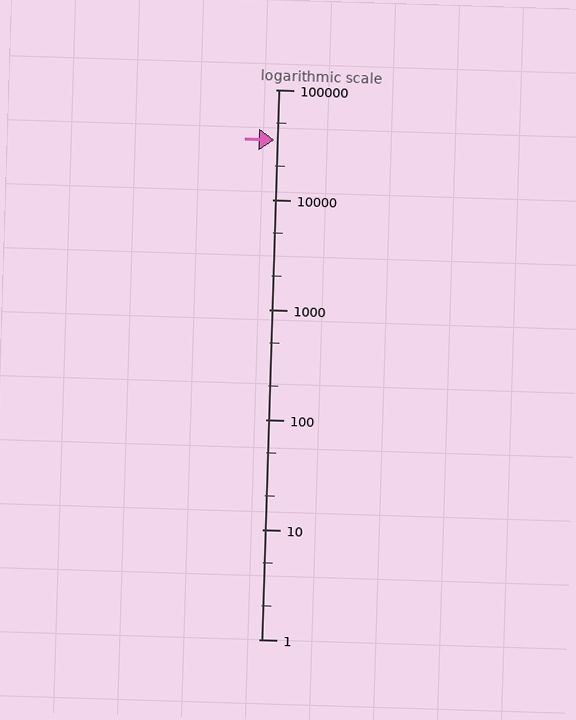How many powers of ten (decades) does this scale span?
The scale spans 5 decades, from 1 to 100000.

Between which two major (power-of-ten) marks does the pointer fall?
The pointer is between 10000 and 100000.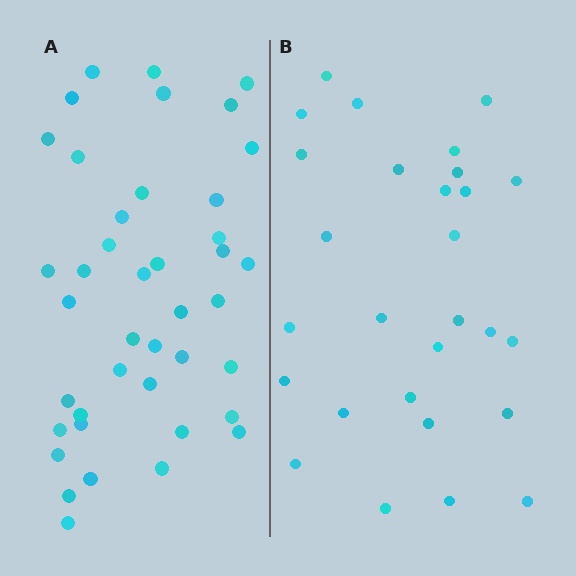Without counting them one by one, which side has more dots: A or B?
Region A (the left region) has more dots.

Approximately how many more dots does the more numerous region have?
Region A has approximately 15 more dots than region B.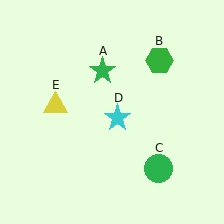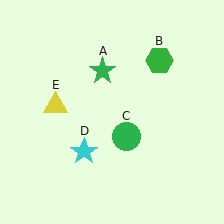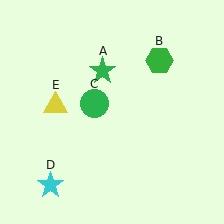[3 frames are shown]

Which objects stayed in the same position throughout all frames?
Green star (object A) and green hexagon (object B) and yellow triangle (object E) remained stationary.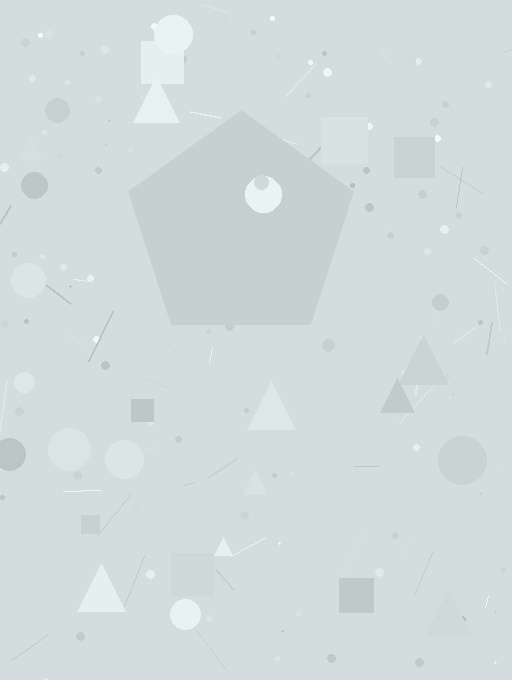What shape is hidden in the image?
A pentagon is hidden in the image.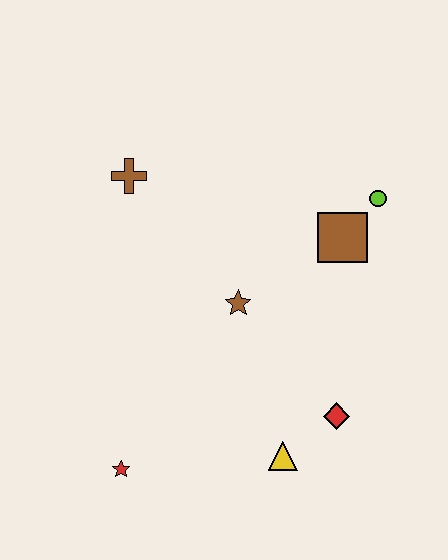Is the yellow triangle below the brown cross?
Yes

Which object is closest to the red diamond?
The yellow triangle is closest to the red diamond.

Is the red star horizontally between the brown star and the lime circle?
No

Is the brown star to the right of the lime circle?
No